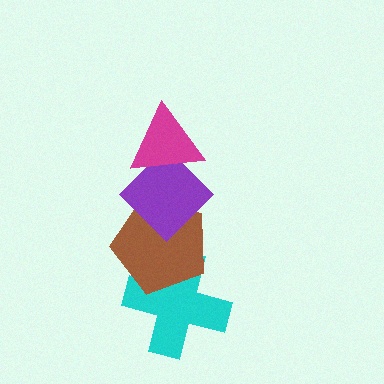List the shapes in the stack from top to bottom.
From top to bottom: the magenta triangle, the purple diamond, the brown pentagon, the cyan cross.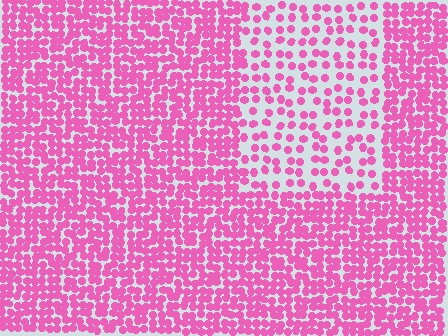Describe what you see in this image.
The image contains small pink elements arranged at two different densities. A rectangle-shaped region is visible where the elements are less densely packed than the surrounding area.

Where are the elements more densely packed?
The elements are more densely packed outside the rectangle boundary.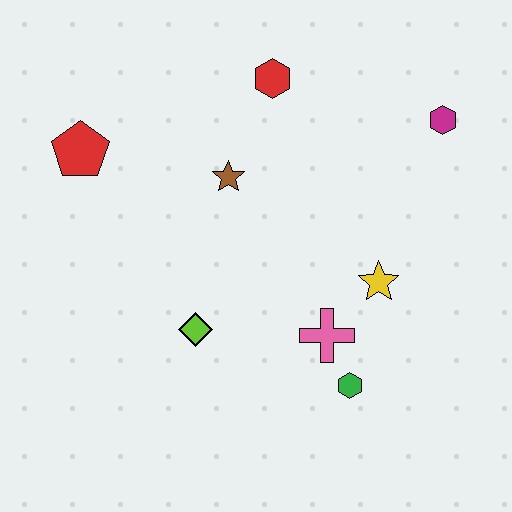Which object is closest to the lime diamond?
The pink cross is closest to the lime diamond.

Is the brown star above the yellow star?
Yes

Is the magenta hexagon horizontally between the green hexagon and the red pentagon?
No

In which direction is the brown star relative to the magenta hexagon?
The brown star is to the left of the magenta hexagon.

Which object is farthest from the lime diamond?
The magenta hexagon is farthest from the lime diamond.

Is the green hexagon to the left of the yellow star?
Yes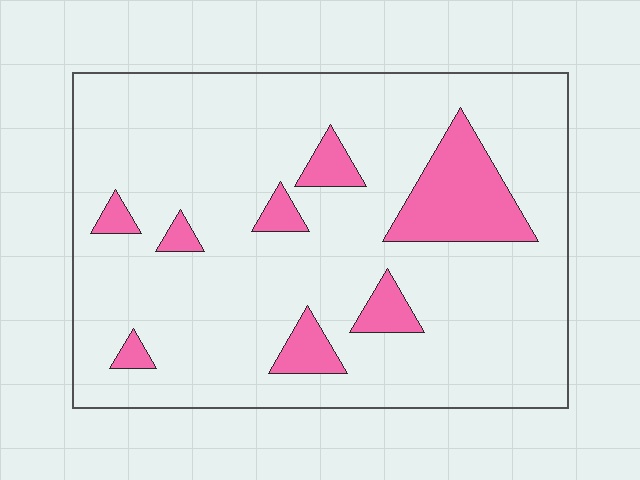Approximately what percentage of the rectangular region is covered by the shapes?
Approximately 15%.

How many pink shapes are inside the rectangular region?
8.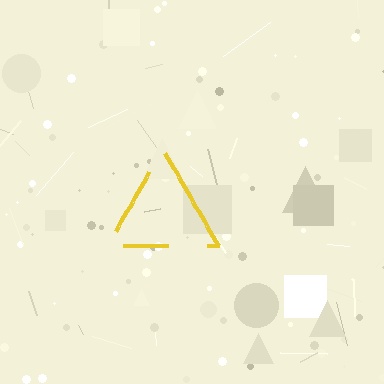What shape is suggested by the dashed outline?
The dashed outline suggests a triangle.